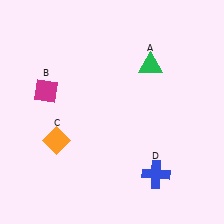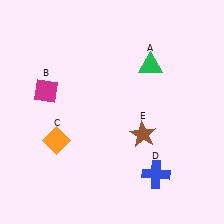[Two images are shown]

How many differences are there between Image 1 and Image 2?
There is 1 difference between the two images.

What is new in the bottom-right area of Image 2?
A brown star (E) was added in the bottom-right area of Image 2.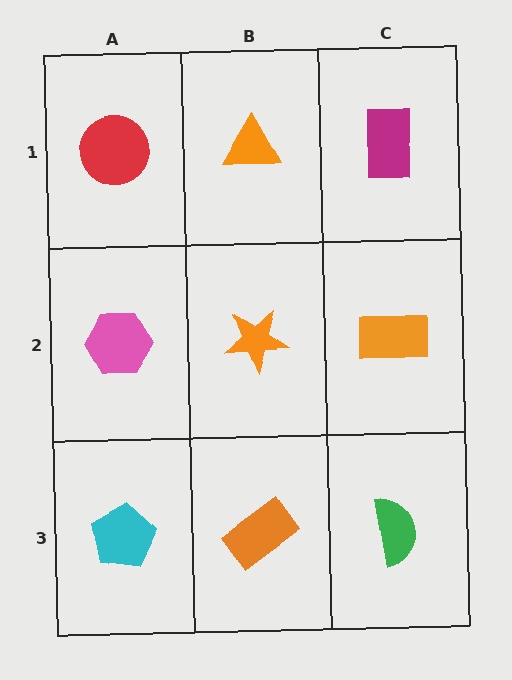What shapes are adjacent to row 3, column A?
A pink hexagon (row 2, column A), an orange rectangle (row 3, column B).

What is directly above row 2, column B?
An orange triangle.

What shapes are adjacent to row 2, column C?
A magenta rectangle (row 1, column C), a green semicircle (row 3, column C), an orange star (row 2, column B).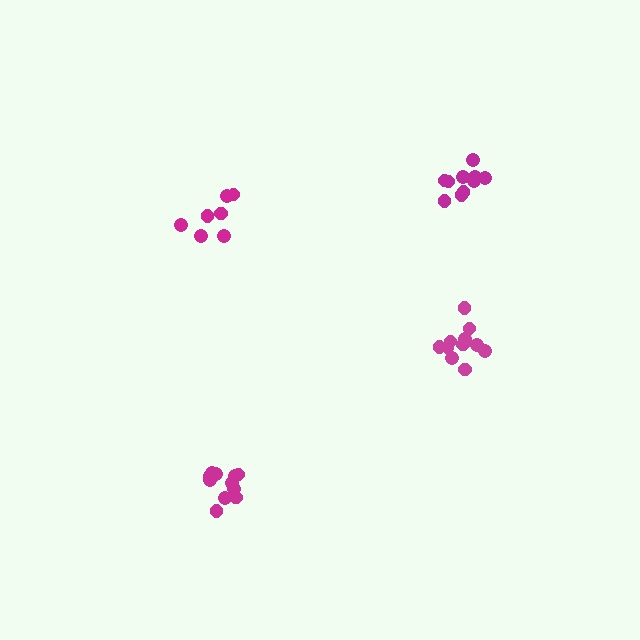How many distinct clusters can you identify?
There are 4 distinct clusters.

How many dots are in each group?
Group 1: 10 dots, Group 2: 11 dots, Group 3: 7 dots, Group 4: 11 dots (39 total).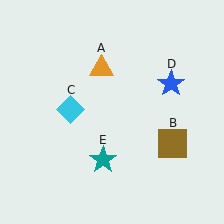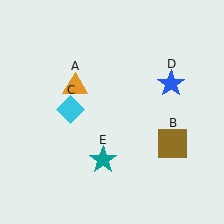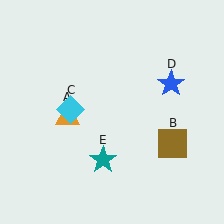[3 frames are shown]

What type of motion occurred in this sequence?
The orange triangle (object A) rotated counterclockwise around the center of the scene.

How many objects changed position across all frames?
1 object changed position: orange triangle (object A).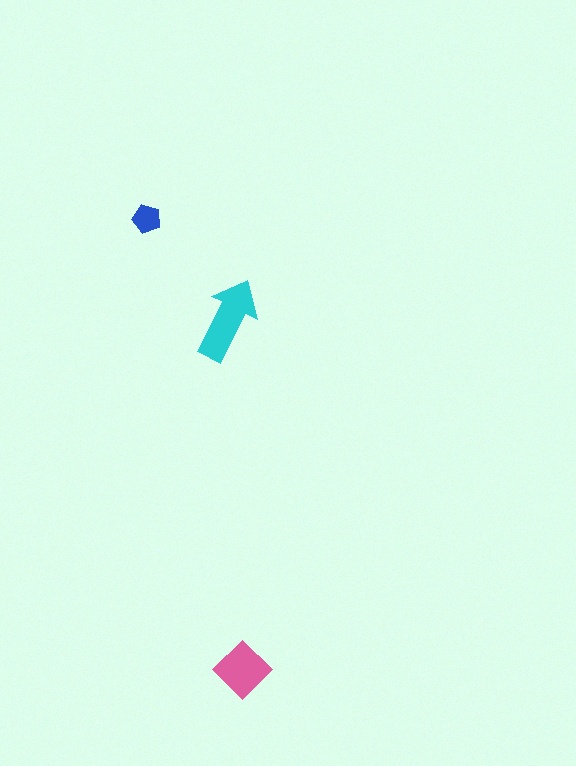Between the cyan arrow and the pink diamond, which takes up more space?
The cyan arrow.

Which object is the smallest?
The blue pentagon.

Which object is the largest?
The cyan arrow.